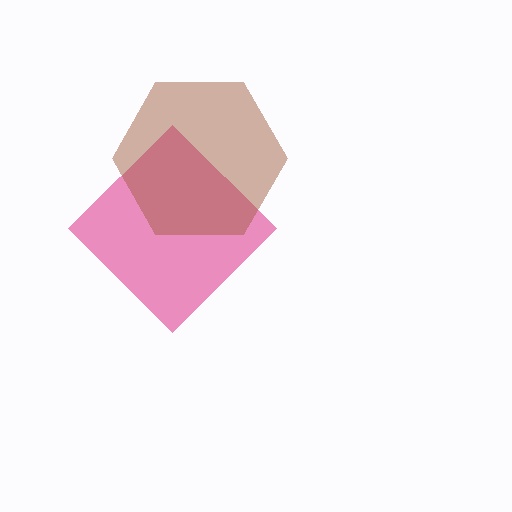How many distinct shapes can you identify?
There are 2 distinct shapes: a pink diamond, a brown hexagon.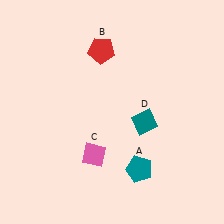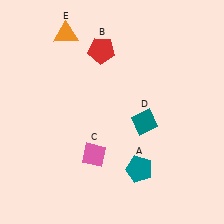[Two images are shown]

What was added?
An orange triangle (E) was added in Image 2.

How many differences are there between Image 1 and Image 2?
There is 1 difference between the two images.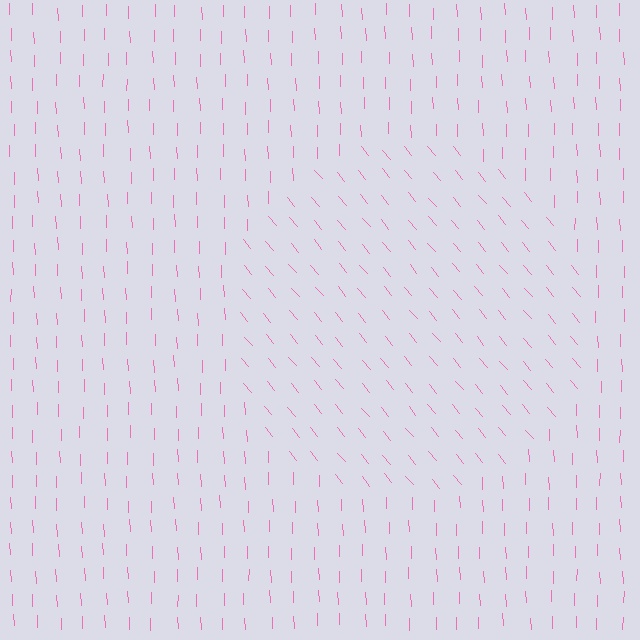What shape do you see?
I see a circle.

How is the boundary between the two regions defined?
The boundary is defined purely by a change in line orientation (approximately 38 degrees difference). All lines are the same color and thickness.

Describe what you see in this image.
The image is filled with small pink line segments. A circle region in the image has lines oriented differently from the surrounding lines, creating a visible texture boundary.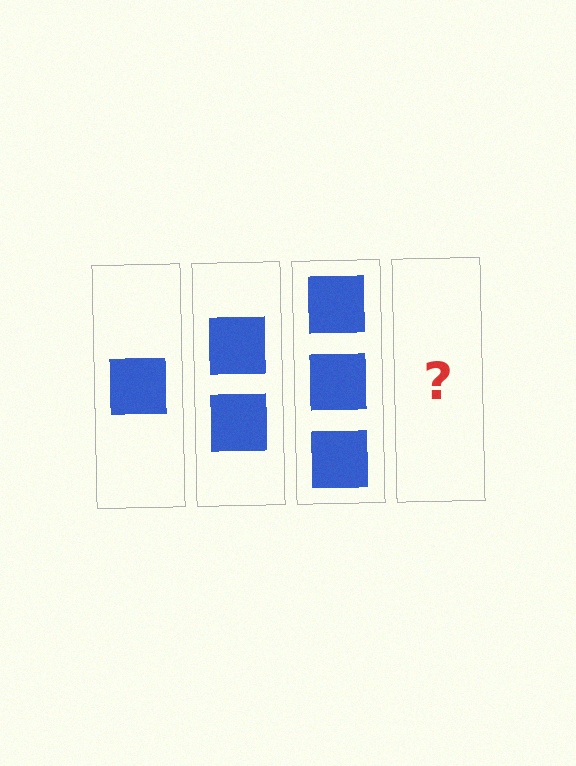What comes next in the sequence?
The next element should be 4 squares.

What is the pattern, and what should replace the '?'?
The pattern is that each step adds one more square. The '?' should be 4 squares.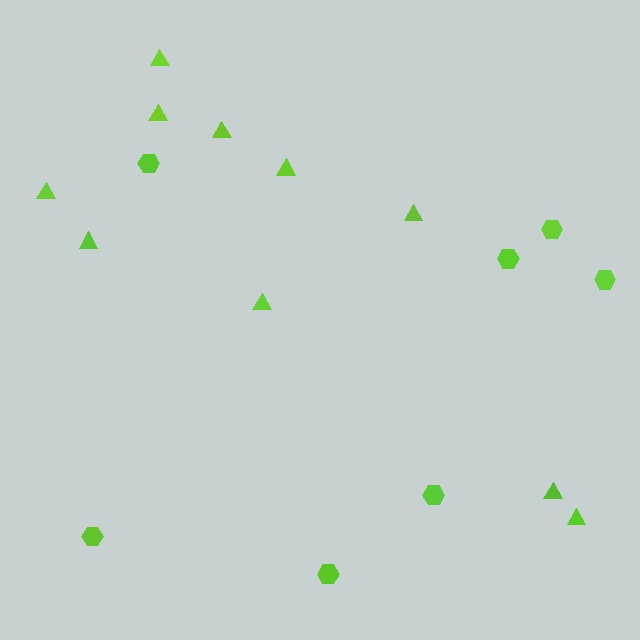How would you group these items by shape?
There are 2 groups: one group of triangles (10) and one group of hexagons (7).